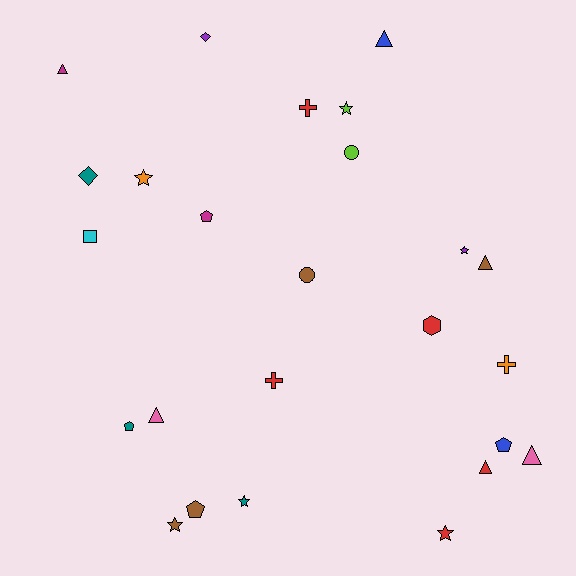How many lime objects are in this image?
There are 2 lime objects.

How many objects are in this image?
There are 25 objects.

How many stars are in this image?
There are 6 stars.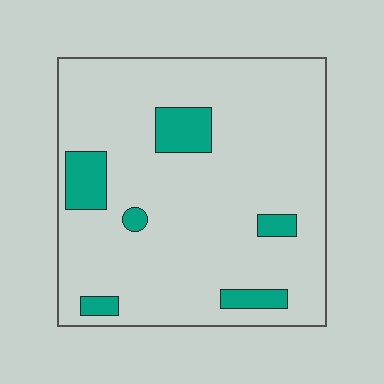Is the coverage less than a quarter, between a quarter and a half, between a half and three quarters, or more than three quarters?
Less than a quarter.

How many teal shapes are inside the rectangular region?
6.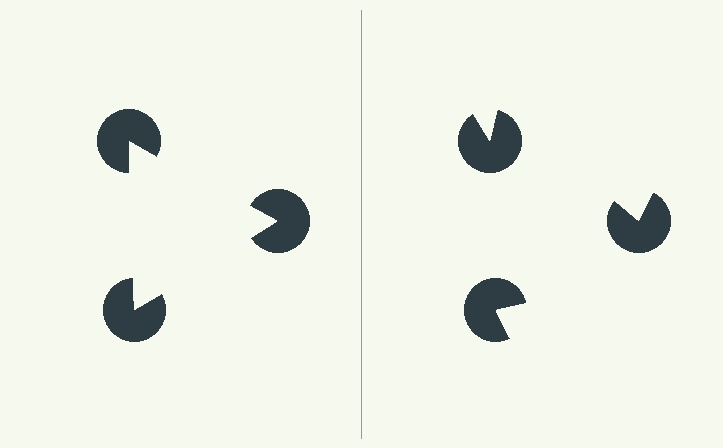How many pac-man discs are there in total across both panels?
6 — 3 on each side.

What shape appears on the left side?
An illusory triangle.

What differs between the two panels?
The pac-man discs are positioned identically on both sides; only the wedge orientations differ. On the left they align to a triangle; on the right they are misaligned.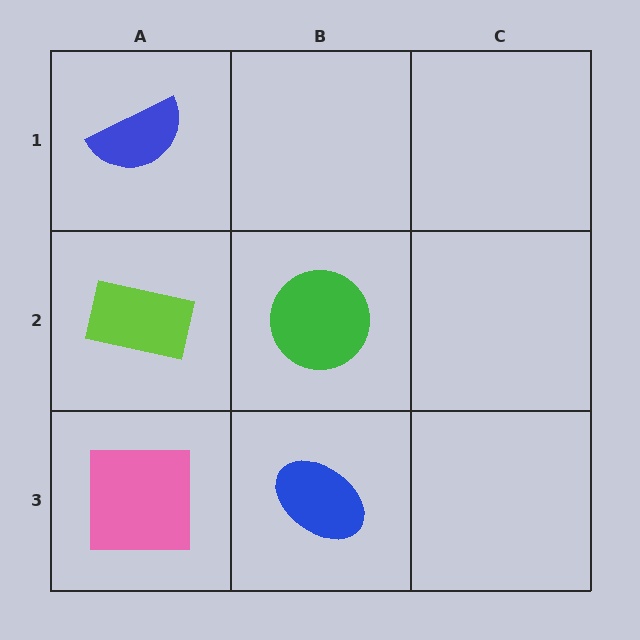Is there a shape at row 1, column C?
No, that cell is empty.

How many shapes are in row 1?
1 shape.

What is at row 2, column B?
A green circle.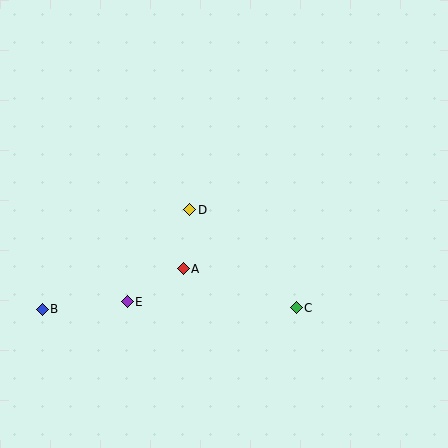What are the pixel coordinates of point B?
Point B is at (42, 309).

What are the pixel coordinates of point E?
Point E is at (127, 302).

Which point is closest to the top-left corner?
Point D is closest to the top-left corner.